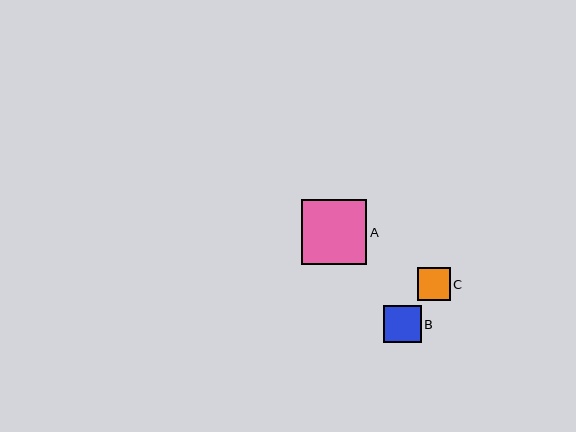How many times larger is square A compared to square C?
Square A is approximately 2.0 times the size of square C.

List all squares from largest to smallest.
From largest to smallest: A, B, C.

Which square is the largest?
Square A is the largest with a size of approximately 65 pixels.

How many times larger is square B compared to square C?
Square B is approximately 1.1 times the size of square C.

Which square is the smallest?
Square C is the smallest with a size of approximately 33 pixels.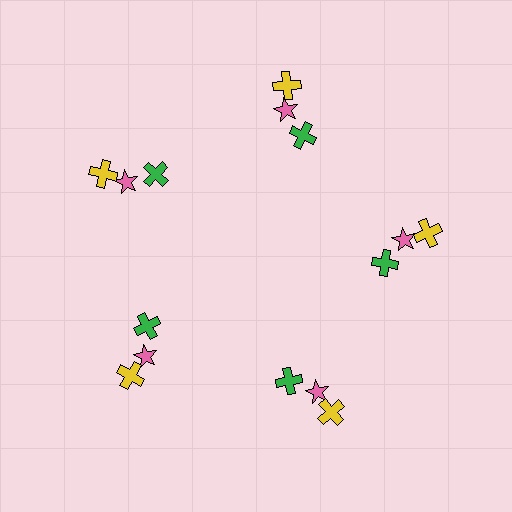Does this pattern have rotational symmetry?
Yes, this pattern has 5-fold rotational symmetry. It looks the same after rotating 72 degrees around the center.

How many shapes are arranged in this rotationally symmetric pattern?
There are 15 shapes, arranged in 5 groups of 3.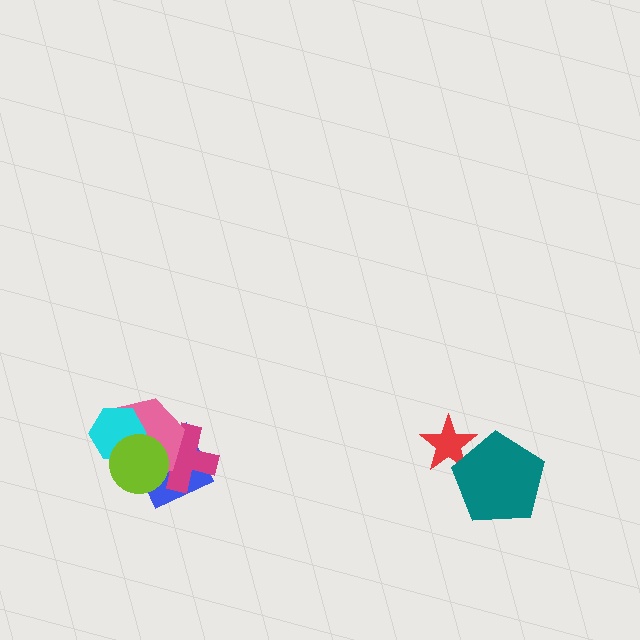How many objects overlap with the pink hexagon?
4 objects overlap with the pink hexagon.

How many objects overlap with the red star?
1 object overlaps with the red star.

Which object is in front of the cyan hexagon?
The lime circle is in front of the cyan hexagon.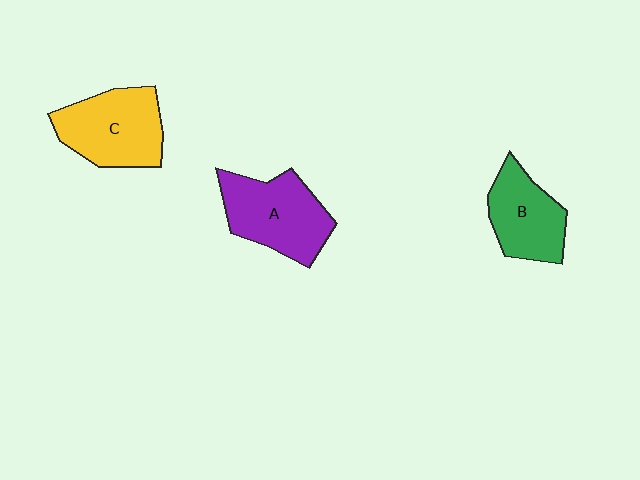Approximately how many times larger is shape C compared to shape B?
Approximately 1.2 times.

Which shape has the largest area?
Shape A (purple).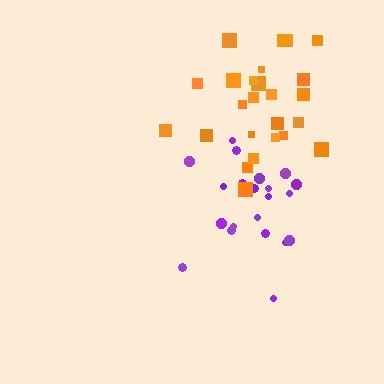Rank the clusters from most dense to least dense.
purple, orange.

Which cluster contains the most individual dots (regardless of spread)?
Orange (25).